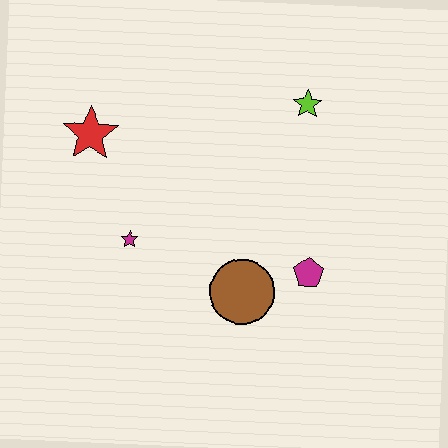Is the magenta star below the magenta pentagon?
No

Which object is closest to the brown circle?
The magenta pentagon is closest to the brown circle.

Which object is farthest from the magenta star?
The lime star is farthest from the magenta star.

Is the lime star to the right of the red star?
Yes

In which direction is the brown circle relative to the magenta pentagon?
The brown circle is to the left of the magenta pentagon.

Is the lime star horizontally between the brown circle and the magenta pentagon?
Yes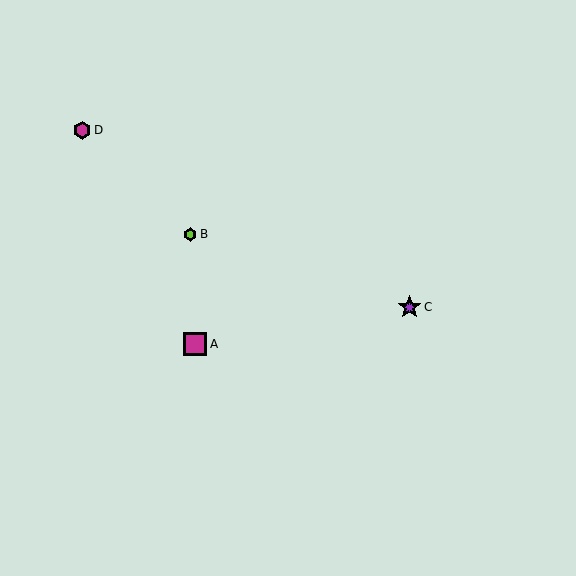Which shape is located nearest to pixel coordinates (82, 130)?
The magenta hexagon (labeled D) at (82, 130) is nearest to that location.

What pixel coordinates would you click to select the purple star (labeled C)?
Click at (409, 307) to select the purple star C.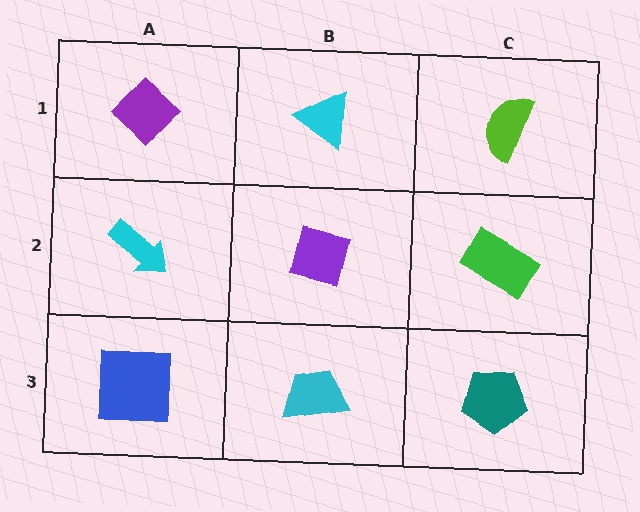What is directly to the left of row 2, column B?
A cyan arrow.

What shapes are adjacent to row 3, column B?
A purple square (row 2, column B), a blue square (row 3, column A), a teal pentagon (row 3, column C).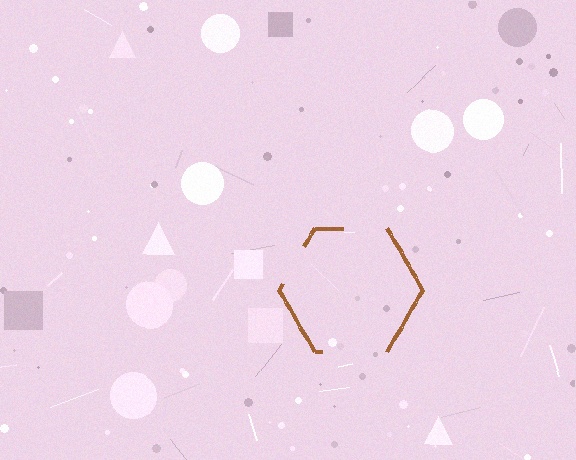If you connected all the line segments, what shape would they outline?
They would outline a hexagon.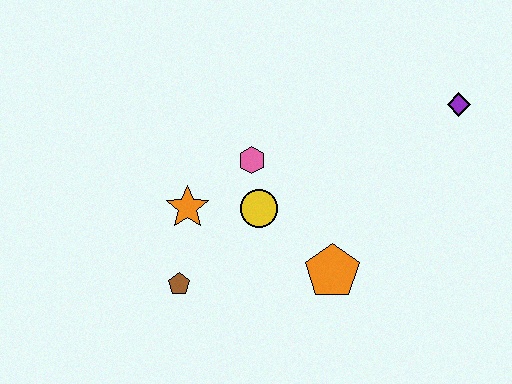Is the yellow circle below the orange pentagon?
No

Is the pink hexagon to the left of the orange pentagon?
Yes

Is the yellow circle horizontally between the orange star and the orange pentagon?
Yes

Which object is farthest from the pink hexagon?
The purple diamond is farthest from the pink hexagon.